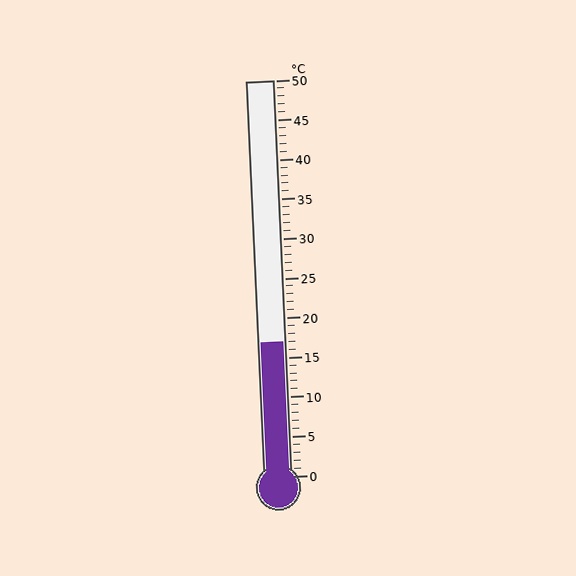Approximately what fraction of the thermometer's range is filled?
The thermometer is filled to approximately 35% of its range.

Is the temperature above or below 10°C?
The temperature is above 10°C.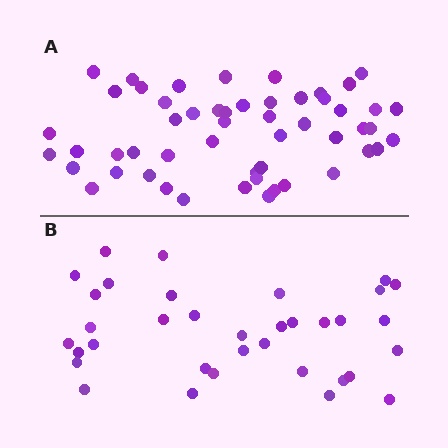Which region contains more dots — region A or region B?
Region A (the top region) has more dots.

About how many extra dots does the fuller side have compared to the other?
Region A has approximately 20 more dots than region B.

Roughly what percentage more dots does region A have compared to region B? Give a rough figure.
About 50% more.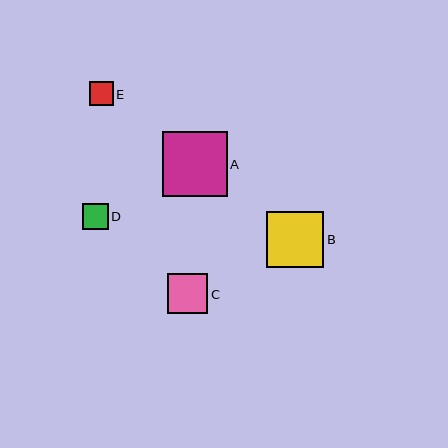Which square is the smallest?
Square E is the smallest with a size of approximately 24 pixels.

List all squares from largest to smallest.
From largest to smallest: A, B, C, D, E.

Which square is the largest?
Square A is the largest with a size of approximately 65 pixels.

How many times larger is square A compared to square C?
Square A is approximately 1.6 times the size of square C.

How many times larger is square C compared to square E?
Square C is approximately 1.6 times the size of square E.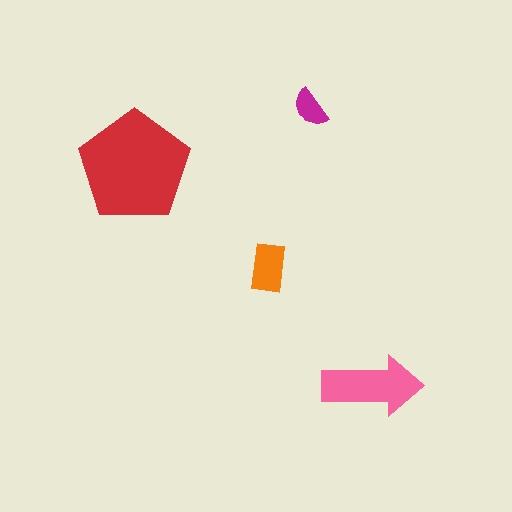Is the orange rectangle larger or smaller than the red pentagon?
Smaller.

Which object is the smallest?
The magenta semicircle.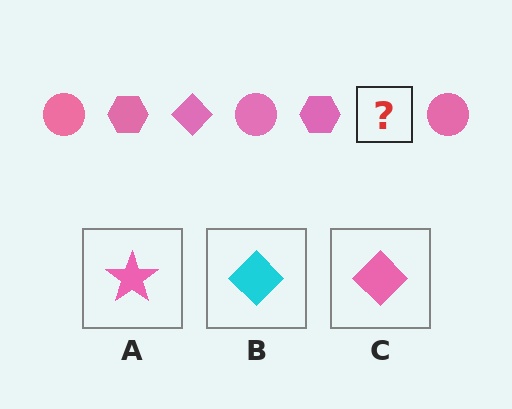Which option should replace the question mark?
Option C.